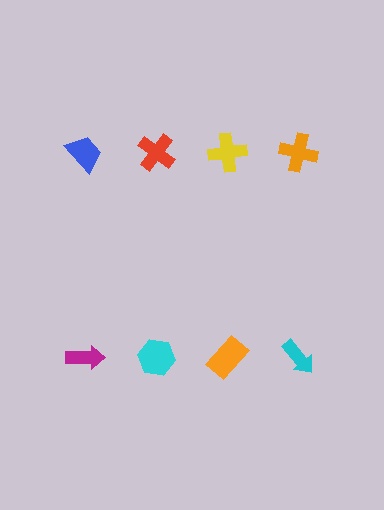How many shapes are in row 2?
4 shapes.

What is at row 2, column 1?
A magenta arrow.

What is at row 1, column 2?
A red cross.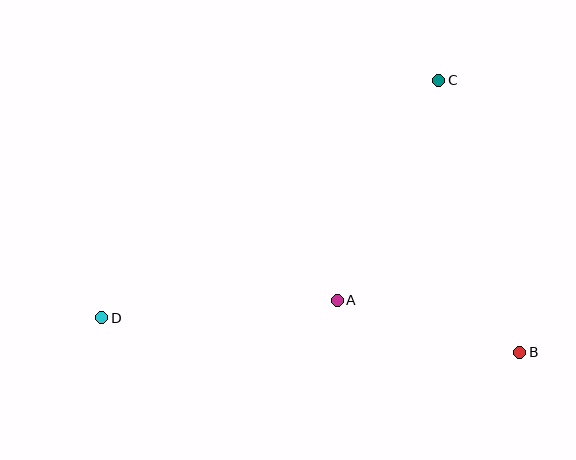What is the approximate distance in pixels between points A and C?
The distance between A and C is approximately 242 pixels.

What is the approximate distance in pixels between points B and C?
The distance between B and C is approximately 284 pixels.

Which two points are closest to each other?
Points A and B are closest to each other.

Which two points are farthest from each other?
Points B and D are farthest from each other.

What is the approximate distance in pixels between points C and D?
The distance between C and D is approximately 412 pixels.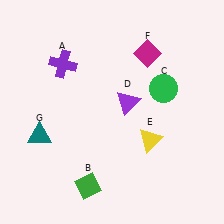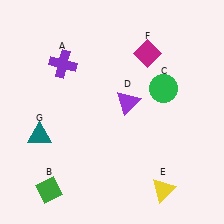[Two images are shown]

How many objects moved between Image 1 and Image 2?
2 objects moved between the two images.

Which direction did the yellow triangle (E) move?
The yellow triangle (E) moved down.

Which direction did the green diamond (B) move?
The green diamond (B) moved left.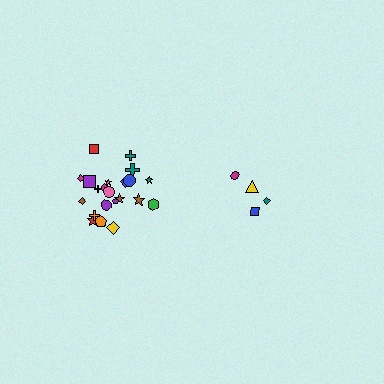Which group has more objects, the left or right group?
The left group.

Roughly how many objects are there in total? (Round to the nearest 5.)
Roughly 25 objects in total.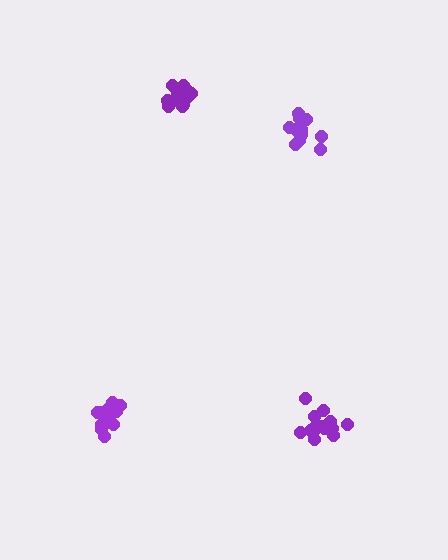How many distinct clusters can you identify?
There are 4 distinct clusters.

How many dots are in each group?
Group 1: 13 dots, Group 2: 15 dots, Group 3: 14 dots, Group 4: 12 dots (54 total).